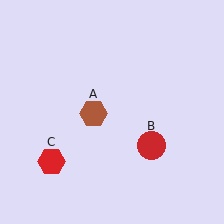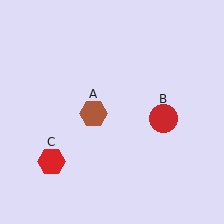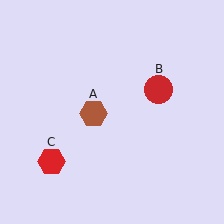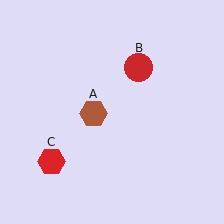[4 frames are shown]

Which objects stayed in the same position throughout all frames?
Brown hexagon (object A) and red hexagon (object C) remained stationary.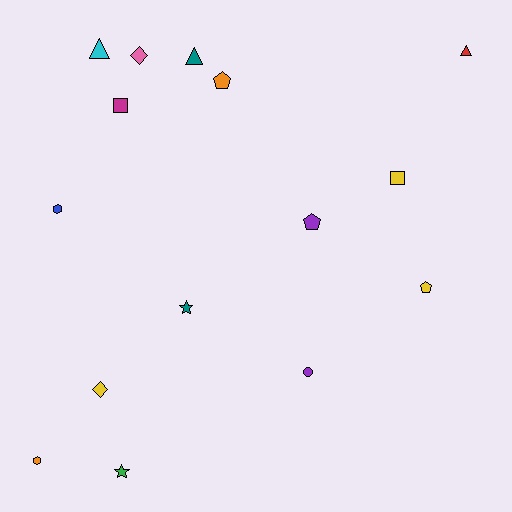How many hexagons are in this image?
There are 2 hexagons.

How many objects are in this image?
There are 15 objects.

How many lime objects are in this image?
There are no lime objects.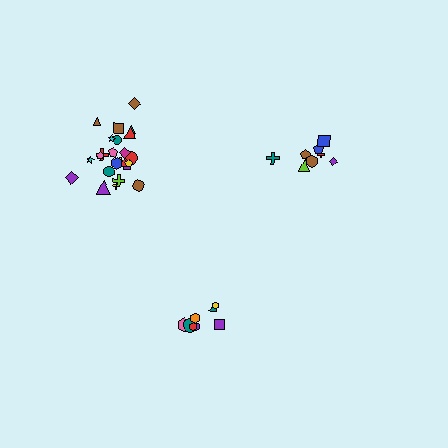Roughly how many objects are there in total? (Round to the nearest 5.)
Roughly 40 objects in total.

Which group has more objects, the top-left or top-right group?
The top-left group.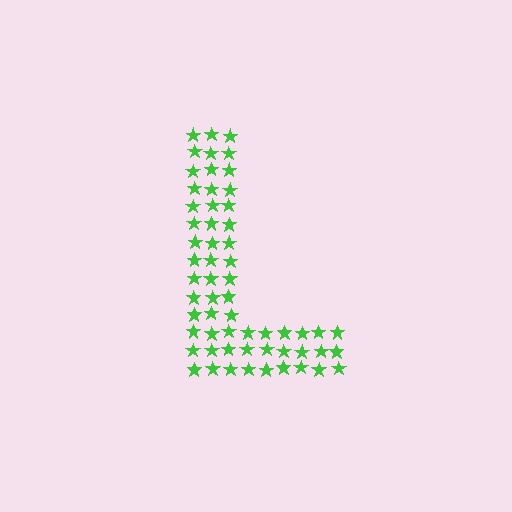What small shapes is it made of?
It is made of small stars.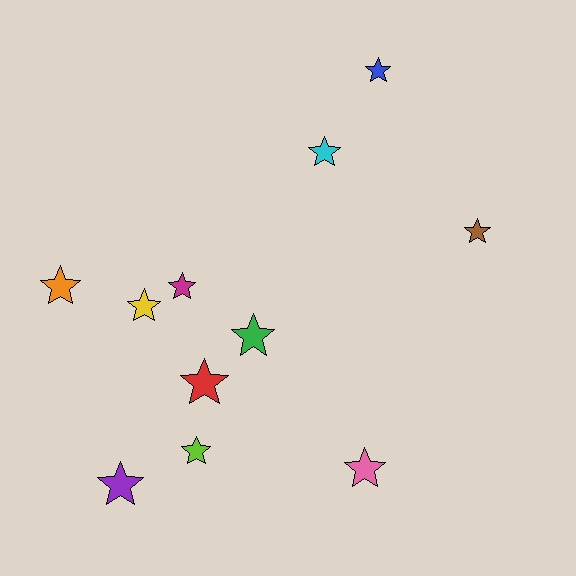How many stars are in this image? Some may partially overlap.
There are 11 stars.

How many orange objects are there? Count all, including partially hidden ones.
There is 1 orange object.